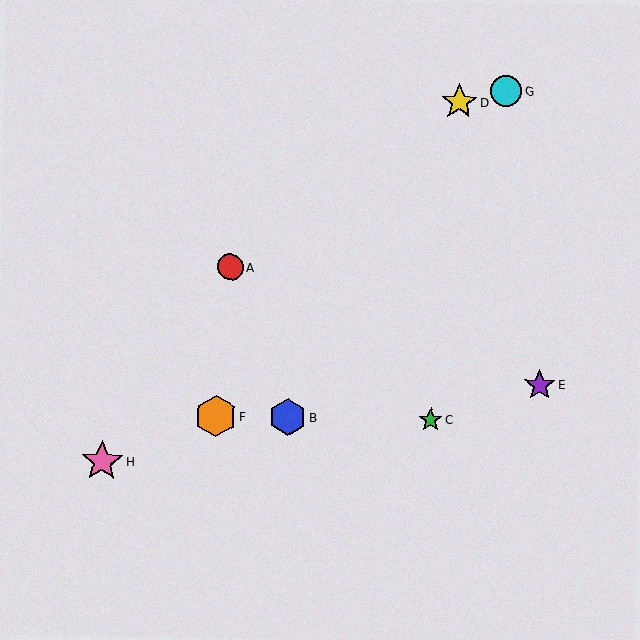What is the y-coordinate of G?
Object G is at y≈91.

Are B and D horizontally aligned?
No, B is at y≈417 and D is at y≈102.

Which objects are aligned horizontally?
Objects B, C, F are aligned horizontally.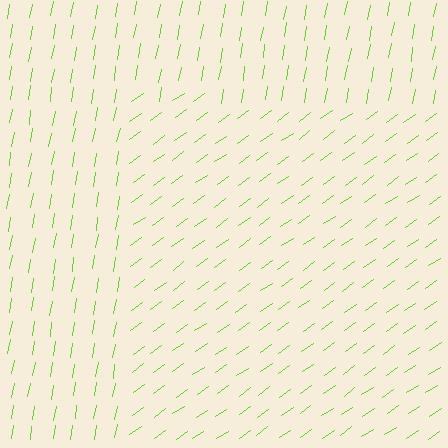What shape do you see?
I see a rectangle.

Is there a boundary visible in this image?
Yes, there is a texture boundary formed by a change in line orientation.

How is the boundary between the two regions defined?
The boundary is defined purely by a change in line orientation (approximately 45 degrees difference). All lines are the same color and thickness.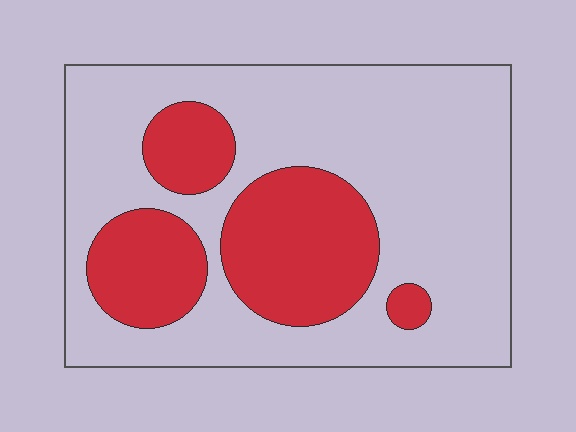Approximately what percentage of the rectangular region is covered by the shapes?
Approximately 30%.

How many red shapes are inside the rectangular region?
4.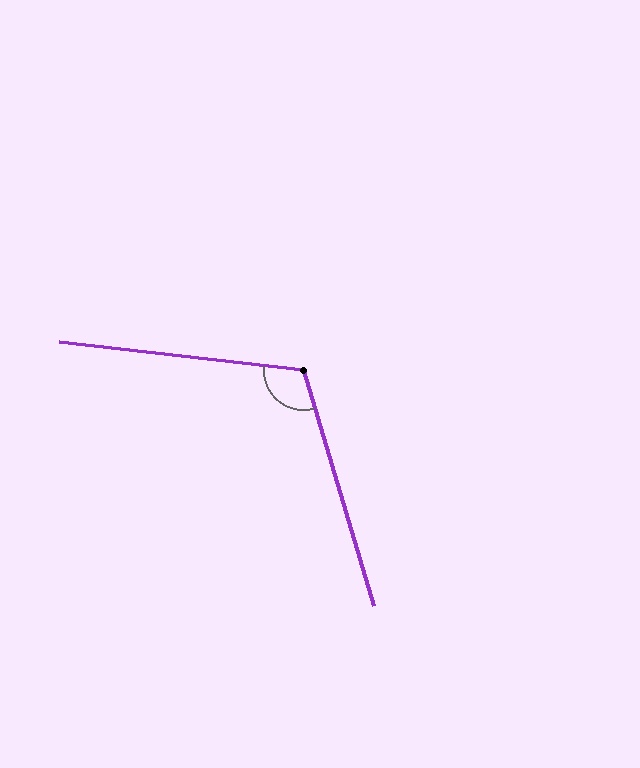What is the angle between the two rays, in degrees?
Approximately 113 degrees.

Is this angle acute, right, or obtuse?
It is obtuse.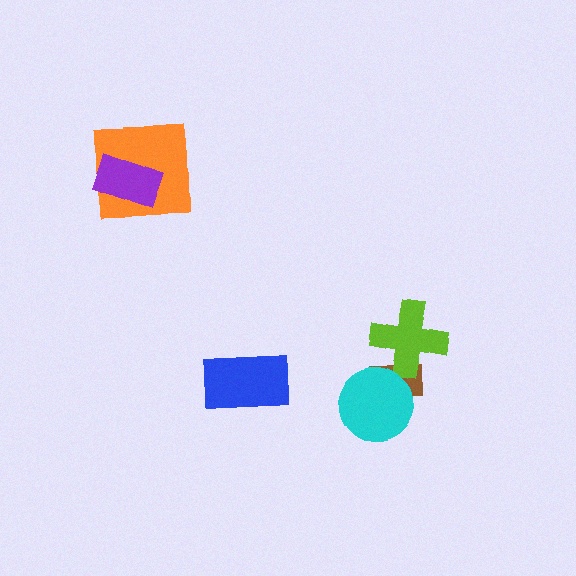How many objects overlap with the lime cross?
1 object overlaps with the lime cross.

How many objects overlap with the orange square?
1 object overlaps with the orange square.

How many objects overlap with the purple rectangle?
1 object overlaps with the purple rectangle.